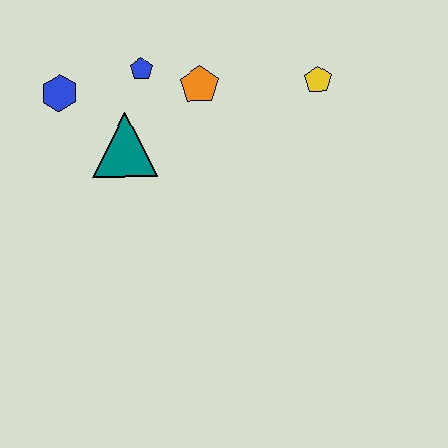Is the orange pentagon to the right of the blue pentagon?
Yes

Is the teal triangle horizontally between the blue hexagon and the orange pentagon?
Yes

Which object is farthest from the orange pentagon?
The blue hexagon is farthest from the orange pentagon.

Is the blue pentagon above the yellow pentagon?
Yes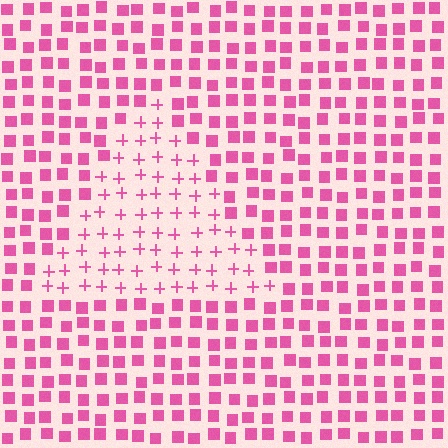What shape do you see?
I see a triangle.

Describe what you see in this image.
The image is filled with small pink elements arranged in a uniform grid. A triangle-shaped region contains plus signs, while the surrounding area contains squares. The boundary is defined purely by the change in element shape.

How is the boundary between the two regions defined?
The boundary is defined by a change in element shape: plus signs inside vs. squares outside. All elements share the same color and spacing.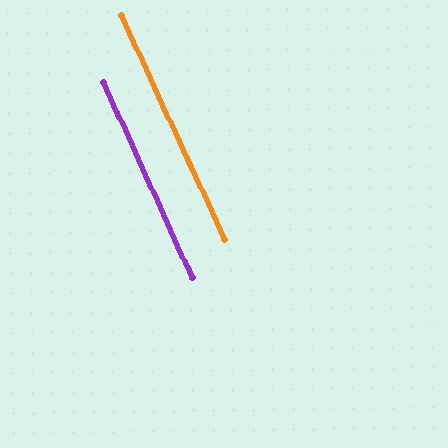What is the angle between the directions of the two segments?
Approximately 0 degrees.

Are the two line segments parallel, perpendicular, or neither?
Parallel — their directions differ by only 0.2°.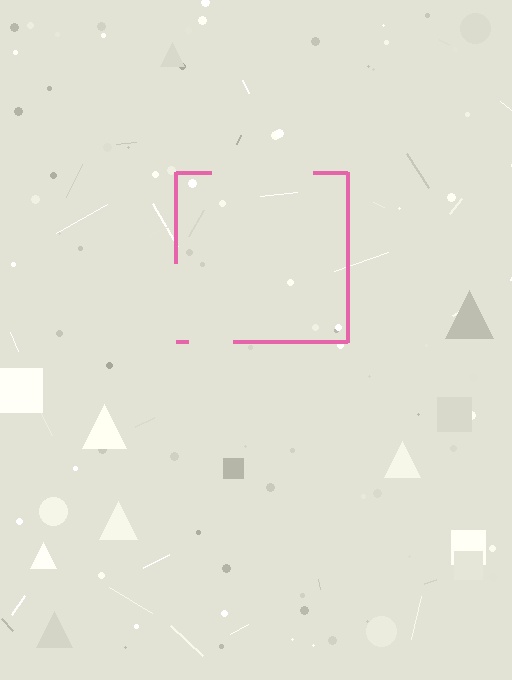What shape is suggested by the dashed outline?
The dashed outline suggests a square.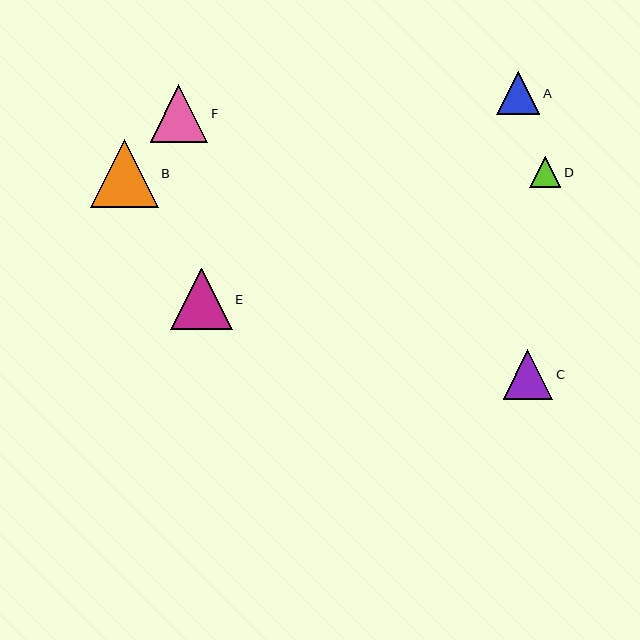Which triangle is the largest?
Triangle B is the largest with a size of approximately 68 pixels.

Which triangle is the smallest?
Triangle D is the smallest with a size of approximately 31 pixels.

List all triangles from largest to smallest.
From largest to smallest: B, E, F, C, A, D.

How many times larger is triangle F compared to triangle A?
Triangle F is approximately 1.4 times the size of triangle A.